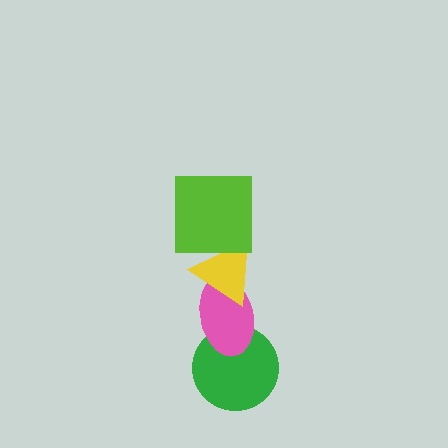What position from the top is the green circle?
The green circle is 4th from the top.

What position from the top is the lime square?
The lime square is 1st from the top.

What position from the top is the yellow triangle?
The yellow triangle is 2nd from the top.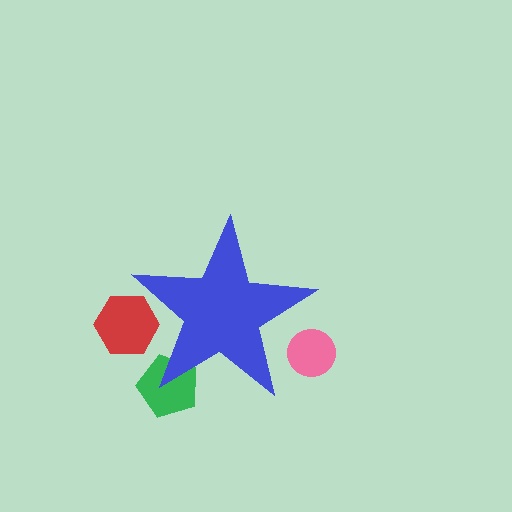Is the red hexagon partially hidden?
Yes, the red hexagon is partially hidden behind the blue star.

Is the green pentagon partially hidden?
Yes, the green pentagon is partially hidden behind the blue star.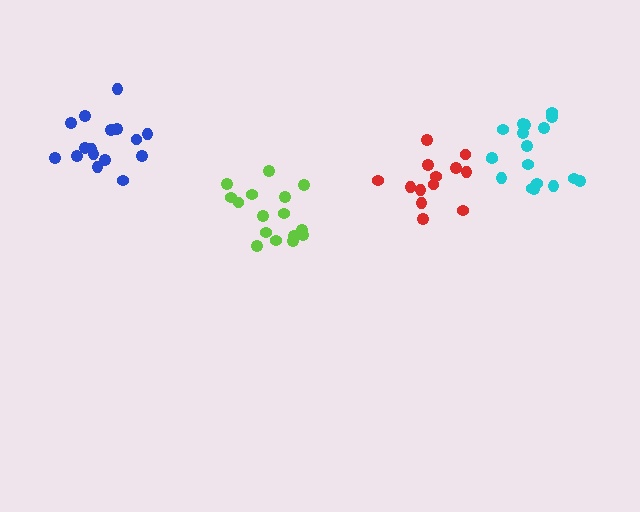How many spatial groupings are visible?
There are 4 spatial groupings.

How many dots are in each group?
Group 1: 18 dots, Group 2: 16 dots, Group 3: 13 dots, Group 4: 16 dots (63 total).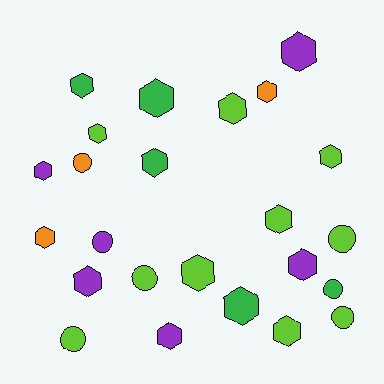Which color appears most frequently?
Lime, with 10 objects.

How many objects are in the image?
There are 24 objects.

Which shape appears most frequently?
Hexagon, with 17 objects.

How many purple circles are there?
There is 1 purple circle.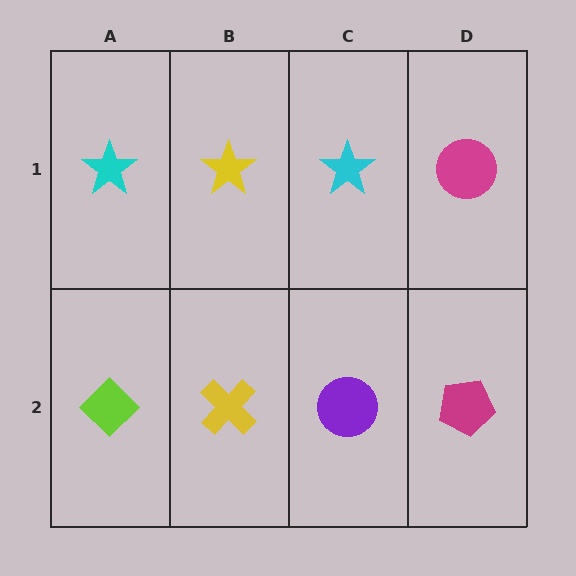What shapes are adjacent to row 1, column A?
A lime diamond (row 2, column A), a yellow star (row 1, column B).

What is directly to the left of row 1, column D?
A cyan star.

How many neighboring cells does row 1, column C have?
3.